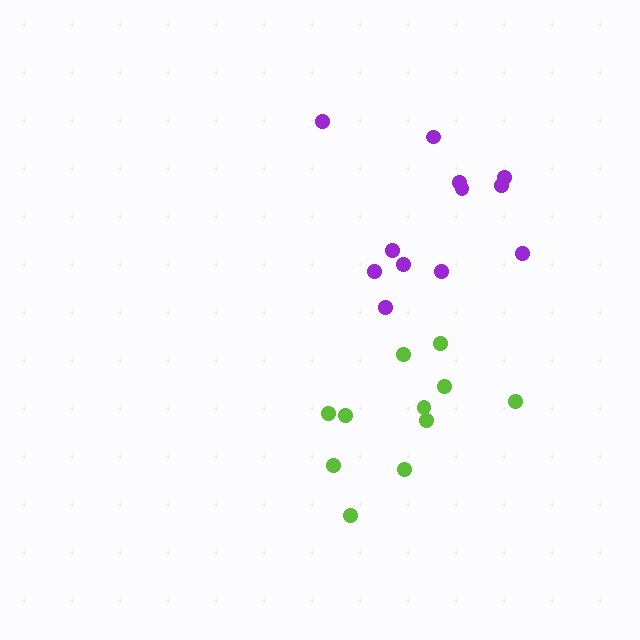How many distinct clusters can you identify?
There are 2 distinct clusters.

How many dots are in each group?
Group 1: 11 dots, Group 2: 12 dots (23 total).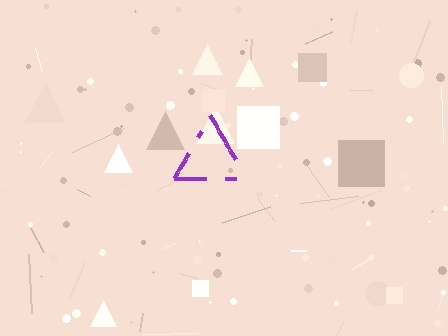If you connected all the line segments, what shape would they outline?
They would outline a triangle.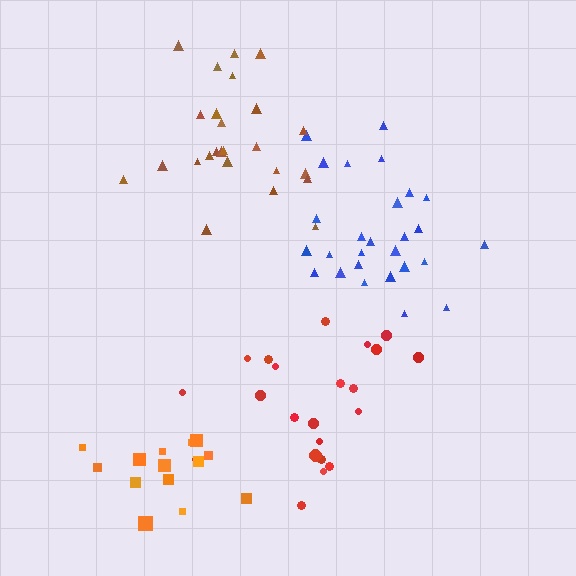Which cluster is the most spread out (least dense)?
Red.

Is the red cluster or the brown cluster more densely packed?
Brown.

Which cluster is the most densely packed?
Brown.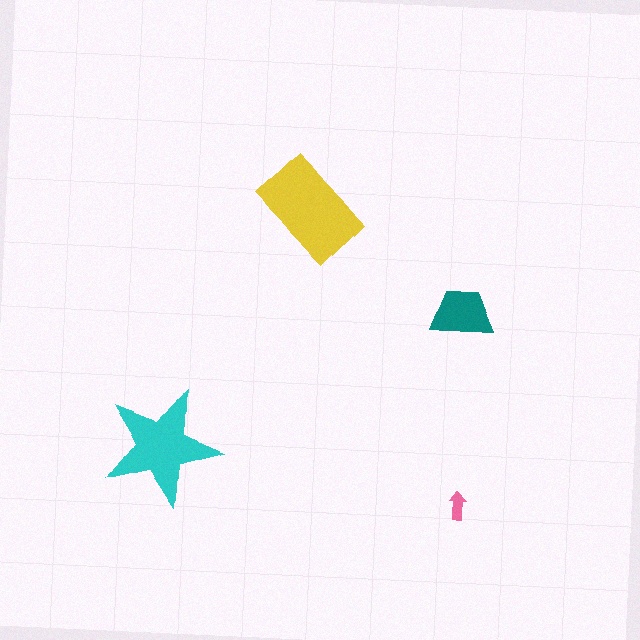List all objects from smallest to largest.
The pink arrow, the teal trapezoid, the cyan star, the yellow rectangle.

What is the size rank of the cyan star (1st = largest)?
2nd.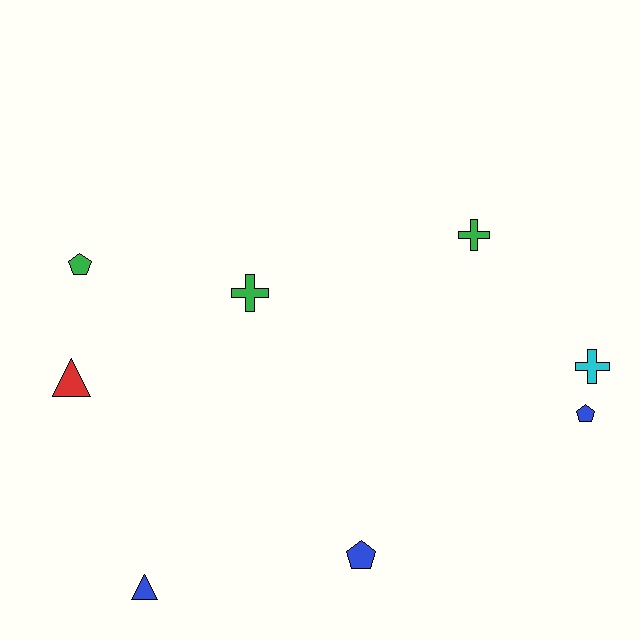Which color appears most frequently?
Green, with 3 objects.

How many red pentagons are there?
There are no red pentagons.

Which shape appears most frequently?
Cross, with 3 objects.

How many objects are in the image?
There are 8 objects.